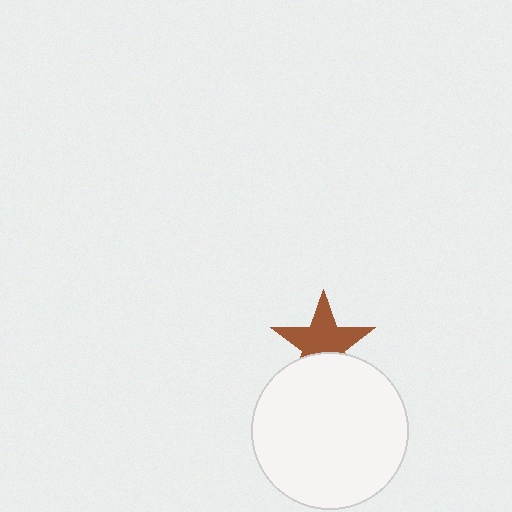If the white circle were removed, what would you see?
You would see the complete brown star.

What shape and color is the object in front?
The object in front is a white circle.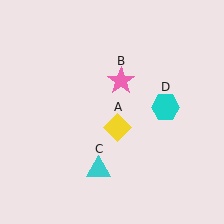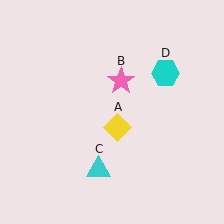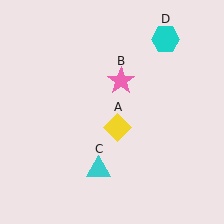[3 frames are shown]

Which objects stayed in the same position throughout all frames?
Yellow diamond (object A) and pink star (object B) and cyan triangle (object C) remained stationary.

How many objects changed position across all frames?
1 object changed position: cyan hexagon (object D).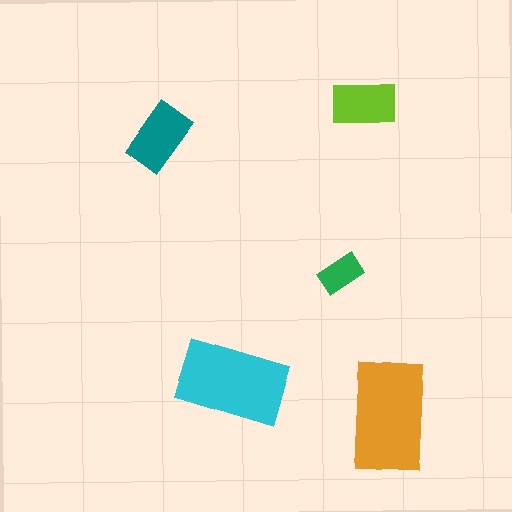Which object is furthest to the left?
The teal rectangle is leftmost.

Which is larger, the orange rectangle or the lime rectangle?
The orange one.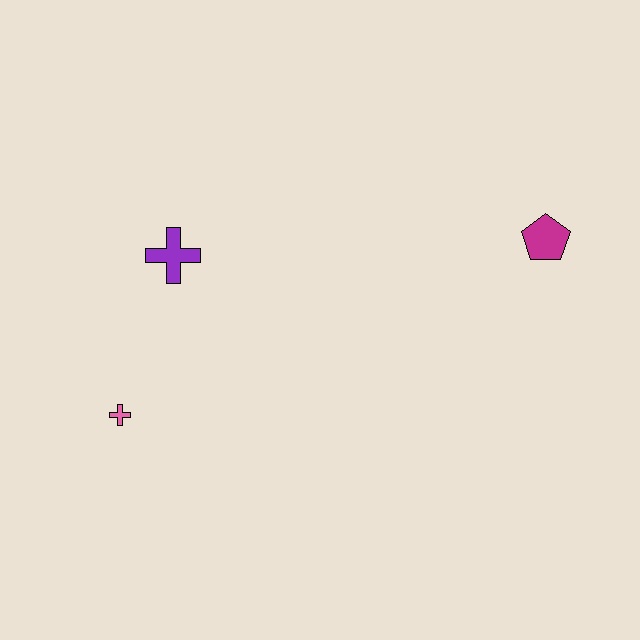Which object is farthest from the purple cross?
The magenta pentagon is farthest from the purple cross.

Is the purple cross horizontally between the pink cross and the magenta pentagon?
Yes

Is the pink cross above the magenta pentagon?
No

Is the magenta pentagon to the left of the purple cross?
No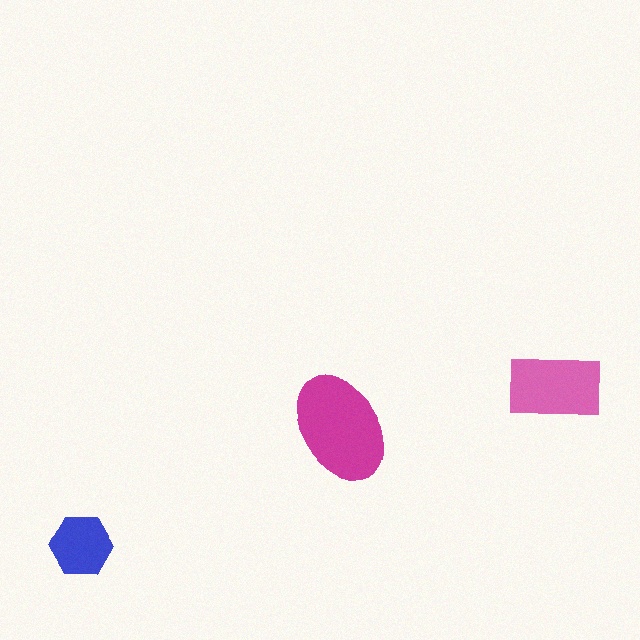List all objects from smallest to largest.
The blue hexagon, the pink rectangle, the magenta ellipse.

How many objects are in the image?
There are 3 objects in the image.